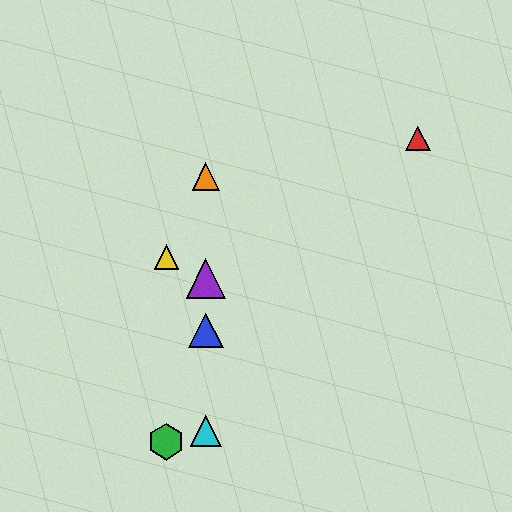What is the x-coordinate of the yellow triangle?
The yellow triangle is at x≈167.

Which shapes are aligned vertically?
The blue triangle, the purple triangle, the orange triangle, the cyan triangle are aligned vertically.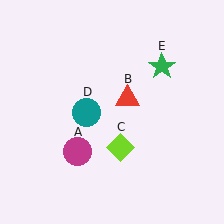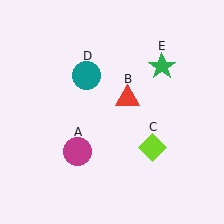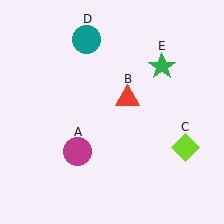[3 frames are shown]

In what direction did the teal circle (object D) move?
The teal circle (object D) moved up.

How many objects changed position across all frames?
2 objects changed position: lime diamond (object C), teal circle (object D).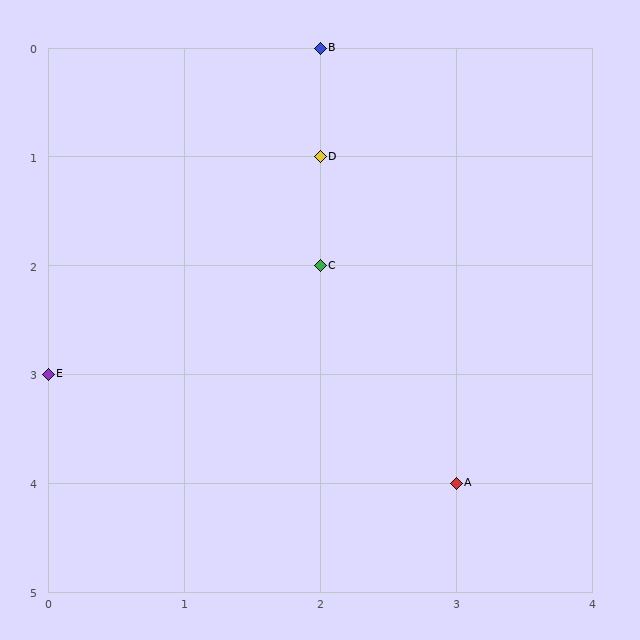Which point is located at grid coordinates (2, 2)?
Point C is at (2, 2).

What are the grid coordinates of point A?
Point A is at grid coordinates (3, 4).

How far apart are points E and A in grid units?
Points E and A are 3 columns and 1 row apart (about 3.2 grid units diagonally).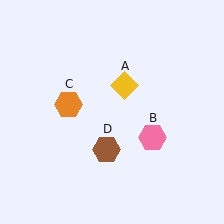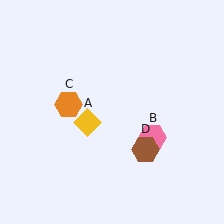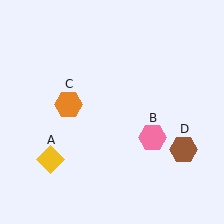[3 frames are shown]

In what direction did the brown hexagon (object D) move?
The brown hexagon (object D) moved right.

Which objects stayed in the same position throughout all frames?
Pink hexagon (object B) and orange hexagon (object C) remained stationary.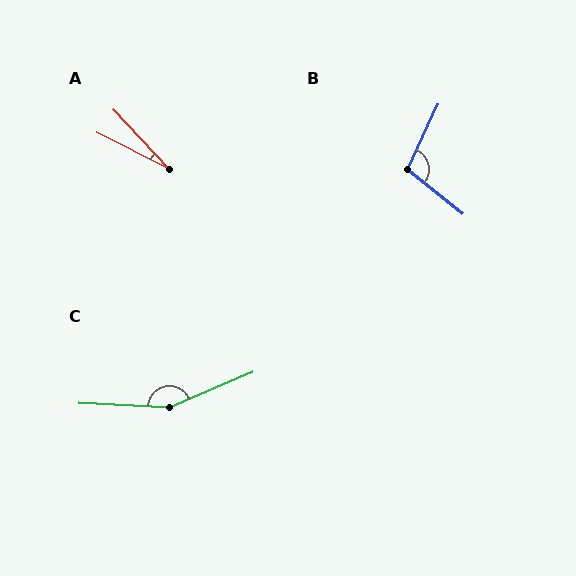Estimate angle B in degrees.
Approximately 104 degrees.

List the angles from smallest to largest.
A (20°), B (104°), C (154°).